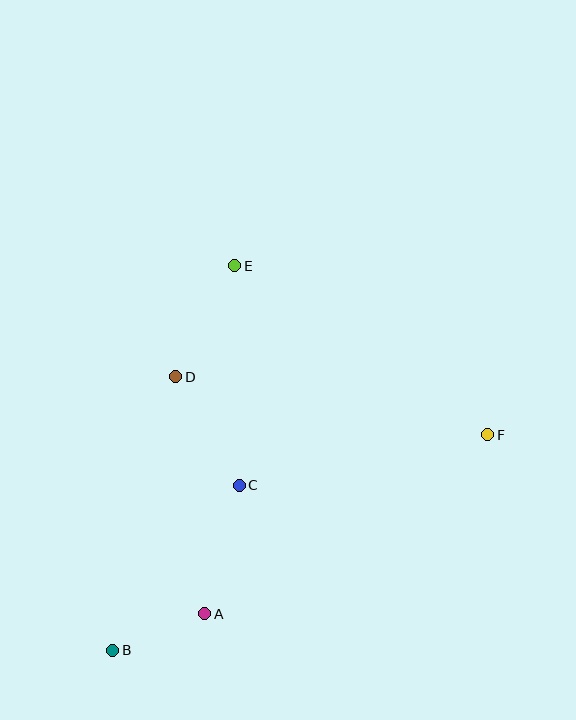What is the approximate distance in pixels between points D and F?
The distance between D and F is approximately 317 pixels.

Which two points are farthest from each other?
Points B and F are farthest from each other.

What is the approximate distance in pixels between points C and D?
The distance between C and D is approximately 126 pixels.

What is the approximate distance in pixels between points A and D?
The distance between A and D is approximately 239 pixels.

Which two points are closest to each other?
Points A and B are closest to each other.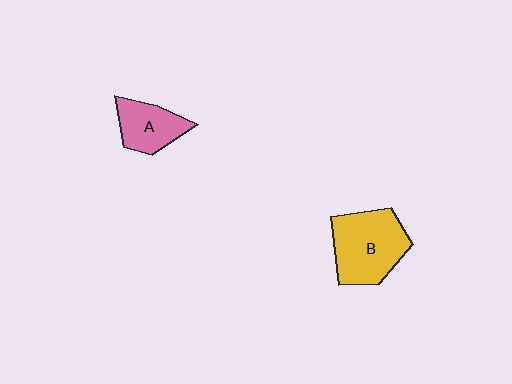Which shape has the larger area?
Shape B (yellow).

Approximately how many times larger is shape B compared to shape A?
Approximately 1.6 times.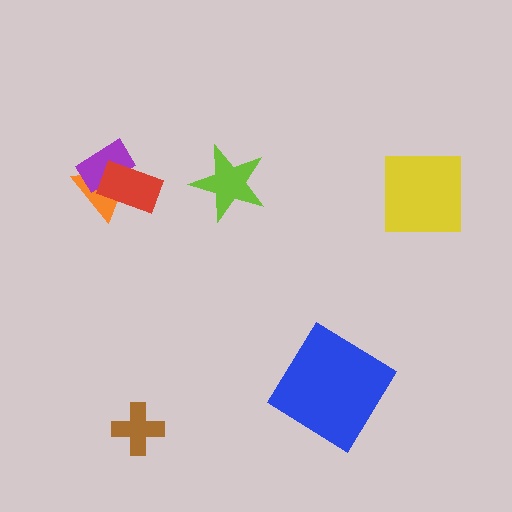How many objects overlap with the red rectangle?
2 objects overlap with the red rectangle.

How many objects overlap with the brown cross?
0 objects overlap with the brown cross.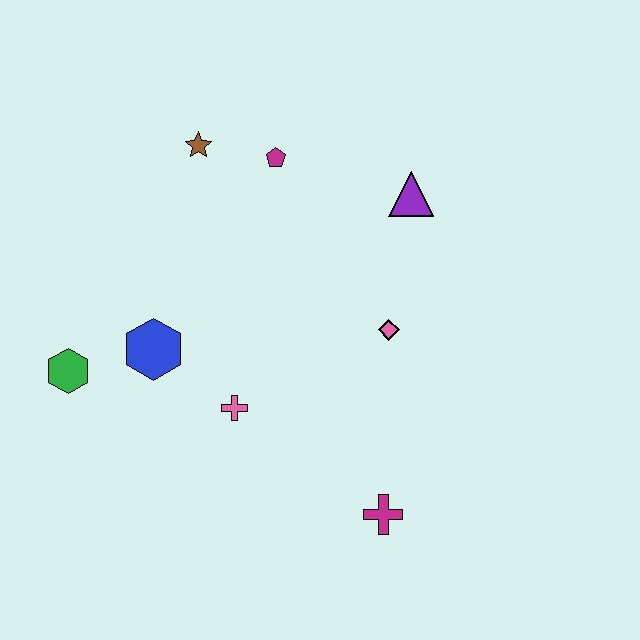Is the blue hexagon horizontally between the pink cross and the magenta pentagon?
No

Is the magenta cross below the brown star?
Yes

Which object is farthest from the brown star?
The magenta cross is farthest from the brown star.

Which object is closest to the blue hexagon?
The green hexagon is closest to the blue hexagon.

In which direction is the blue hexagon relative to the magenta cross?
The blue hexagon is to the left of the magenta cross.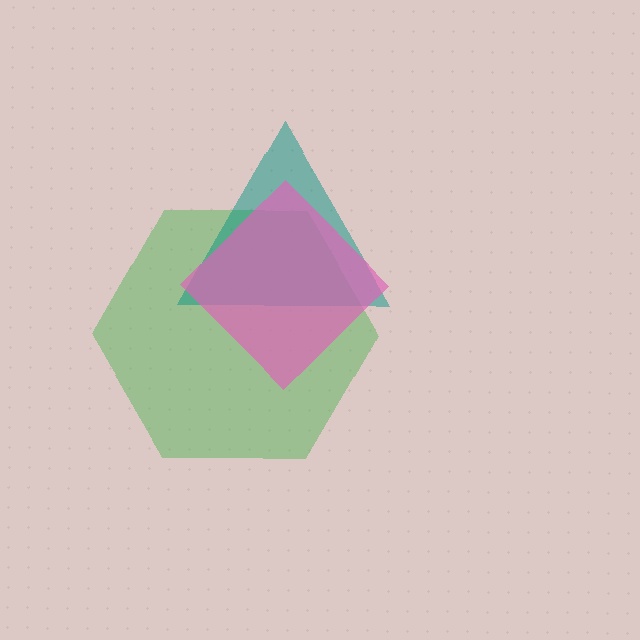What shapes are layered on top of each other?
The layered shapes are: a green hexagon, a teal triangle, a pink diamond.